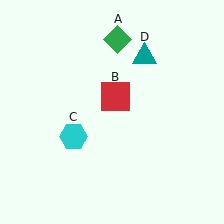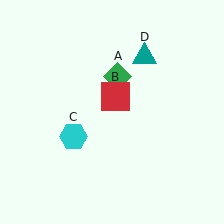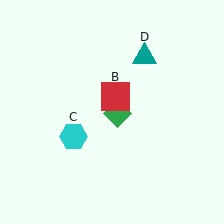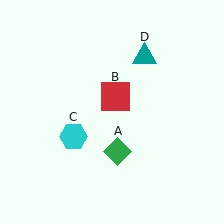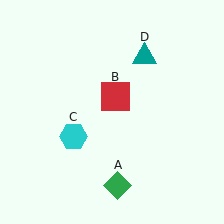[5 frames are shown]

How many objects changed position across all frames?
1 object changed position: green diamond (object A).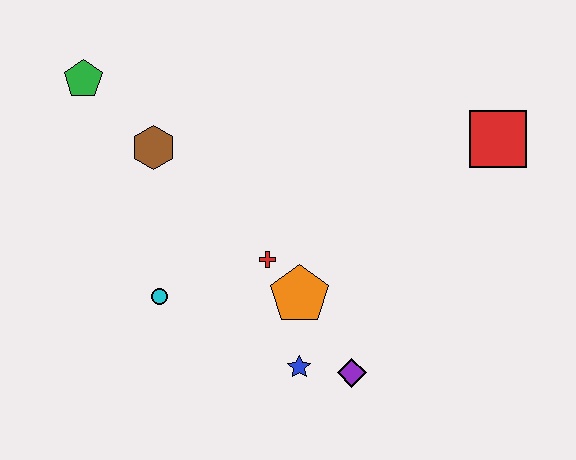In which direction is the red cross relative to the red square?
The red cross is to the left of the red square.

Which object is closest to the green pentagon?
The brown hexagon is closest to the green pentagon.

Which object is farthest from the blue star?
The green pentagon is farthest from the blue star.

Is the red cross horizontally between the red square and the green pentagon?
Yes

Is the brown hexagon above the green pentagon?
No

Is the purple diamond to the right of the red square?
No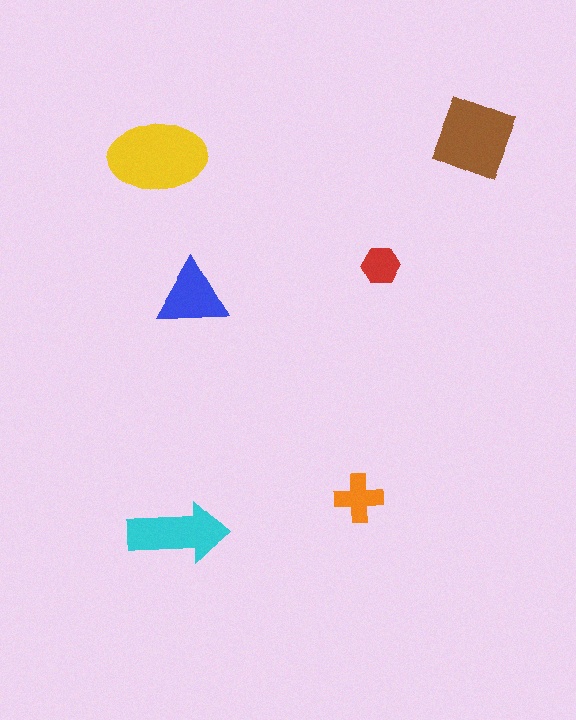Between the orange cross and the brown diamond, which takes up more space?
The brown diamond.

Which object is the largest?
The yellow ellipse.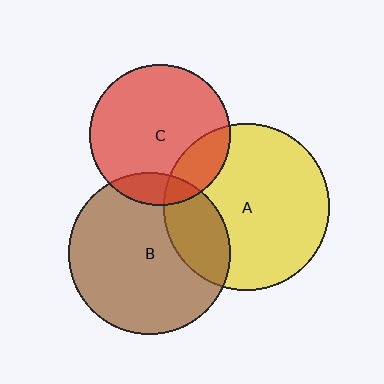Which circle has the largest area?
Circle A (yellow).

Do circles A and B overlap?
Yes.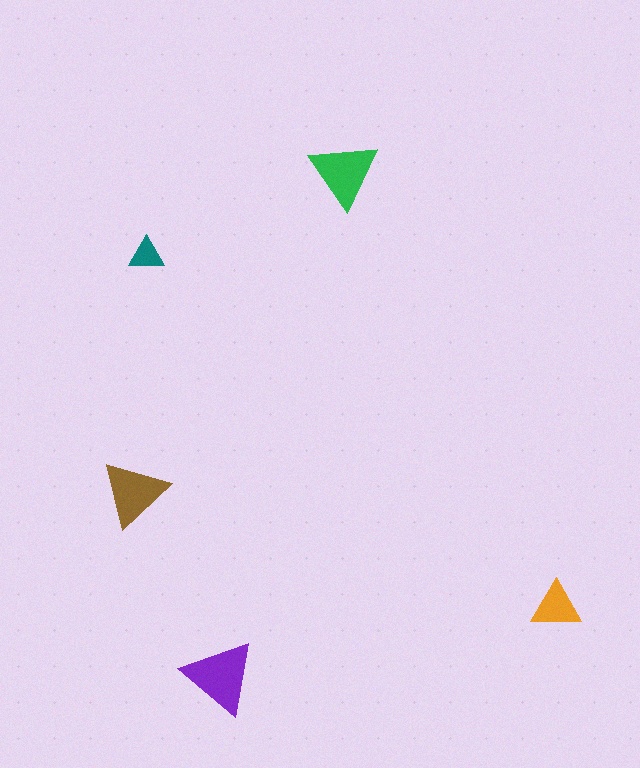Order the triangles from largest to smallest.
the purple one, the green one, the brown one, the orange one, the teal one.